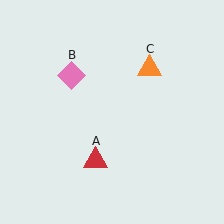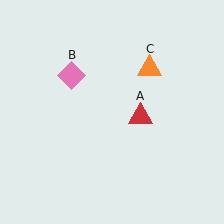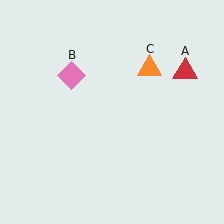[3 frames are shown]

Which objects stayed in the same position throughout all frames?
Pink diamond (object B) and orange triangle (object C) remained stationary.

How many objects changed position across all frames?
1 object changed position: red triangle (object A).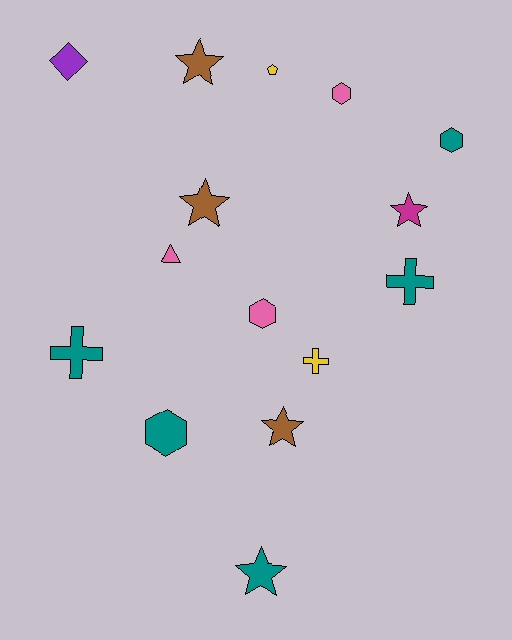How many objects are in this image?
There are 15 objects.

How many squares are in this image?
There are no squares.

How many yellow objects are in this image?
There are 2 yellow objects.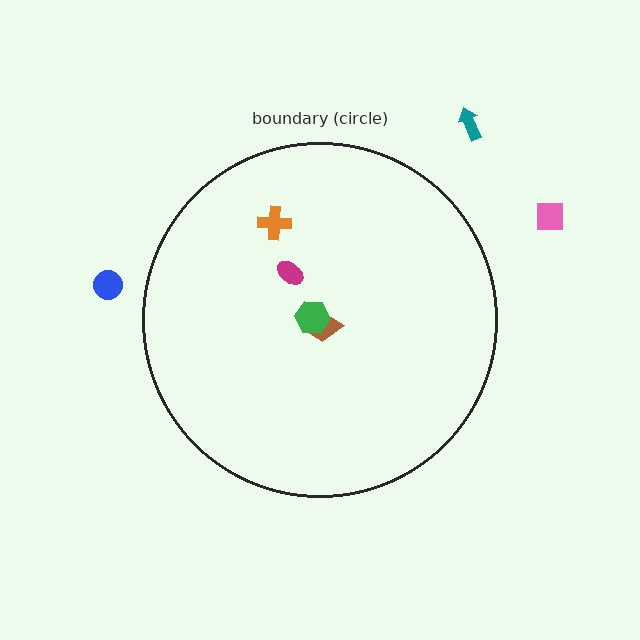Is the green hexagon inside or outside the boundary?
Inside.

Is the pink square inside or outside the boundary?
Outside.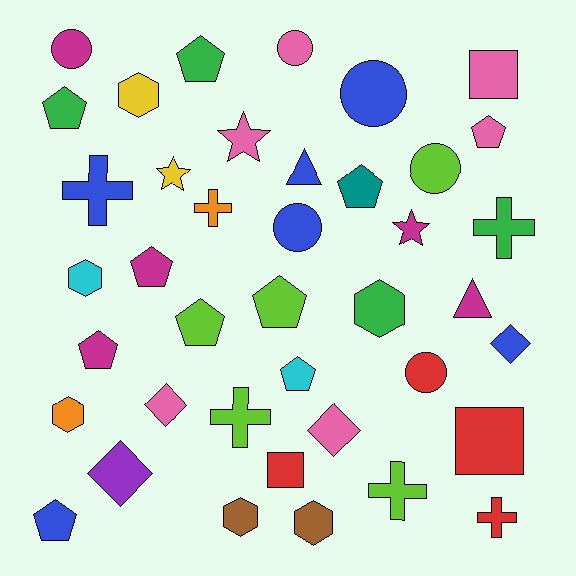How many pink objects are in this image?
There are 6 pink objects.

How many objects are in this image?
There are 40 objects.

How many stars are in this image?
There are 3 stars.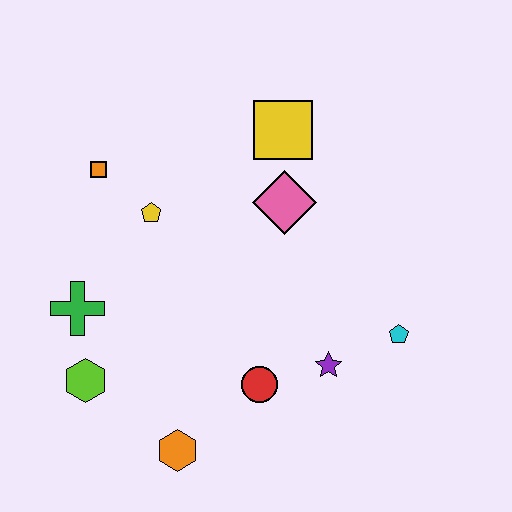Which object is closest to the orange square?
The yellow pentagon is closest to the orange square.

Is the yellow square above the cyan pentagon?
Yes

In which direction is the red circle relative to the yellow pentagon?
The red circle is below the yellow pentagon.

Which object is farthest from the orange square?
The cyan pentagon is farthest from the orange square.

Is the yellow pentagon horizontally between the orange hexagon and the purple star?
No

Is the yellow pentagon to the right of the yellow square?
No